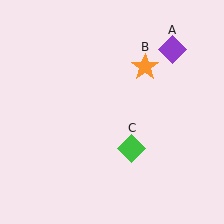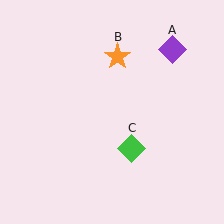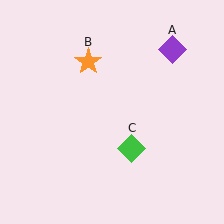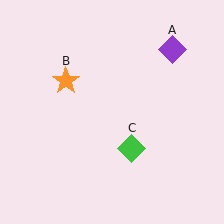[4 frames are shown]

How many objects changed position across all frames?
1 object changed position: orange star (object B).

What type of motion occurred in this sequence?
The orange star (object B) rotated counterclockwise around the center of the scene.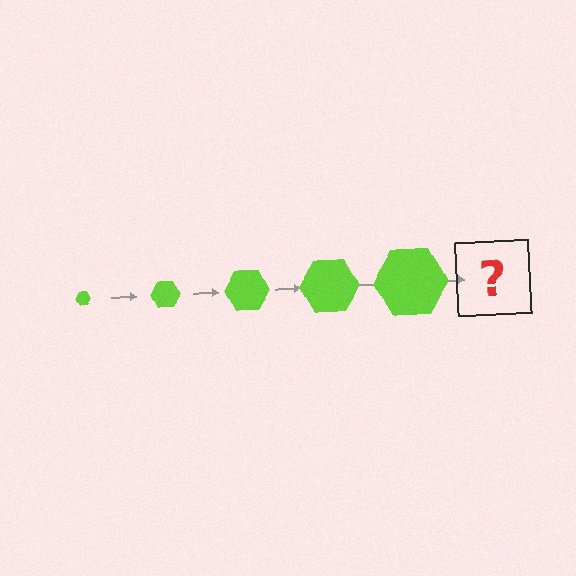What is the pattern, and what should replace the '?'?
The pattern is that the hexagon gets progressively larger each step. The '?' should be a lime hexagon, larger than the previous one.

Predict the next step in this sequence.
The next step is a lime hexagon, larger than the previous one.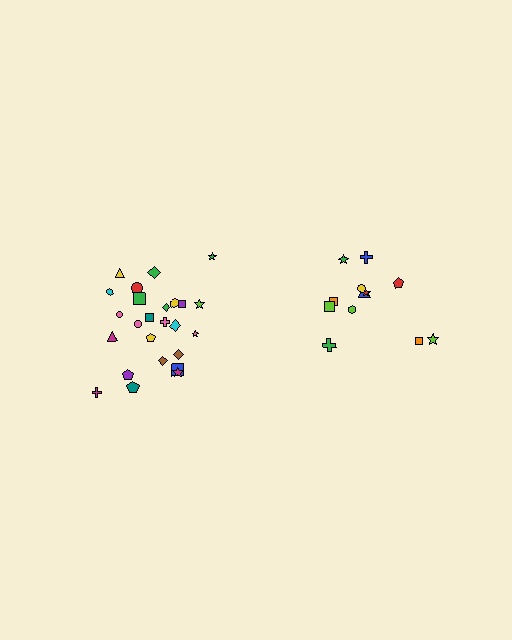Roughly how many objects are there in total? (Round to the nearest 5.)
Roughly 35 objects in total.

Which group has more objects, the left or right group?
The left group.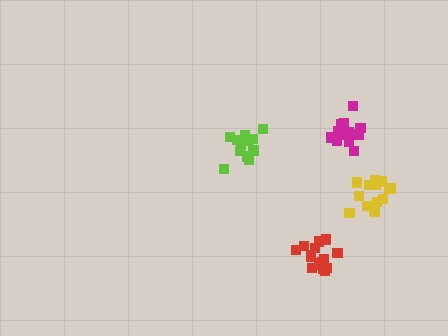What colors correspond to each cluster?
The clusters are colored: lime, yellow, red, magenta.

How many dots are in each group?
Group 1: 12 dots, Group 2: 13 dots, Group 3: 16 dots, Group 4: 15 dots (56 total).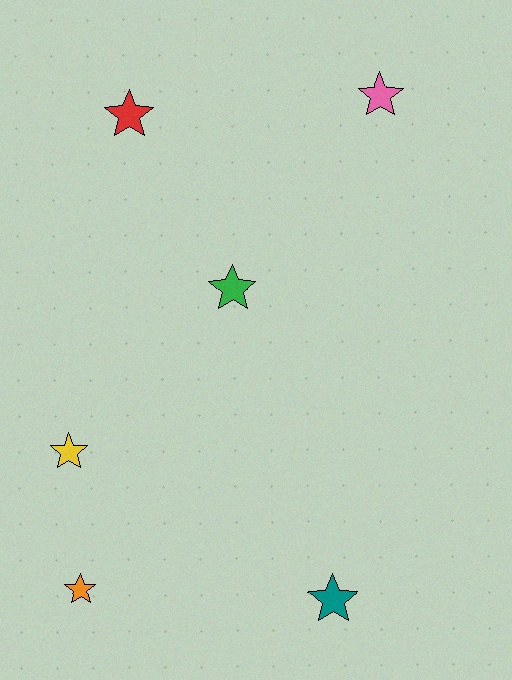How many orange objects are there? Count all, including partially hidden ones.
There is 1 orange object.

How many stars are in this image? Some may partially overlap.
There are 6 stars.